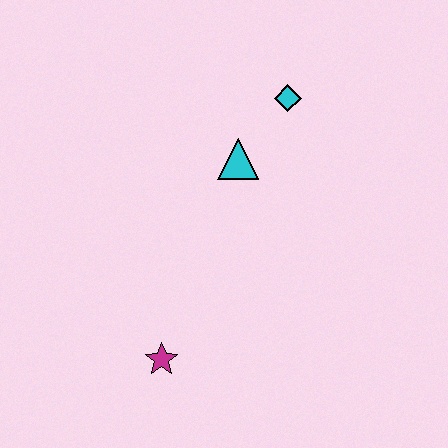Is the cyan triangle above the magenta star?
Yes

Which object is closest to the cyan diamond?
The cyan triangle is closest to the cyan diamond.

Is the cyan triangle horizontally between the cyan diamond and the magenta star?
Yes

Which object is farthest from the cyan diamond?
The magenta star is farthest from the cyan diamond.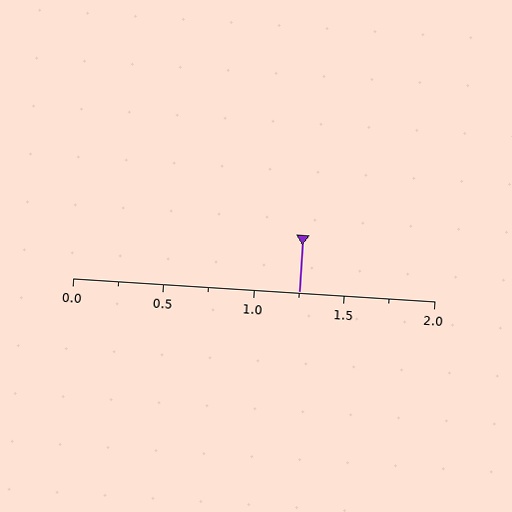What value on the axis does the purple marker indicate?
The marker indicates approximately 1.25.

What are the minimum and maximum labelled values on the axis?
The axis runs from 0.0 to 2.0.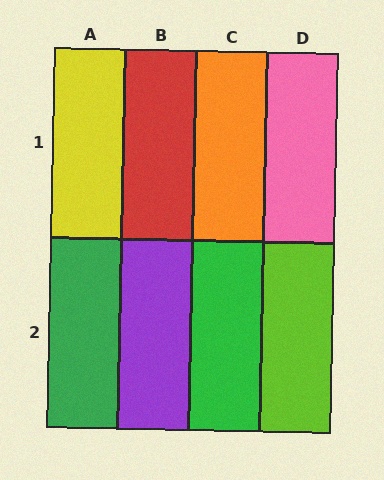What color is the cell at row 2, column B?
Purple.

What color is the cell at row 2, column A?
Green.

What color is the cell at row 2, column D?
Lime.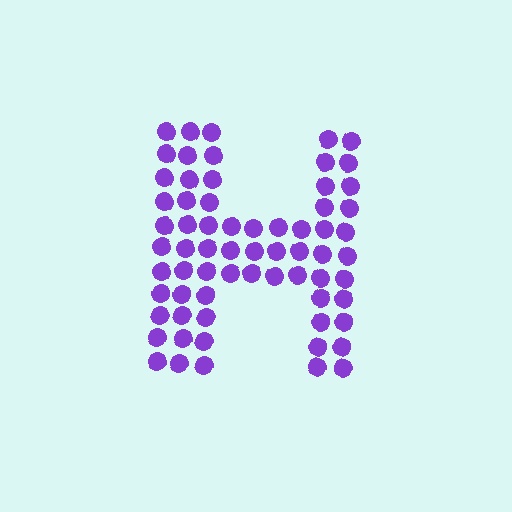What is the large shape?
The large shape is the letter H.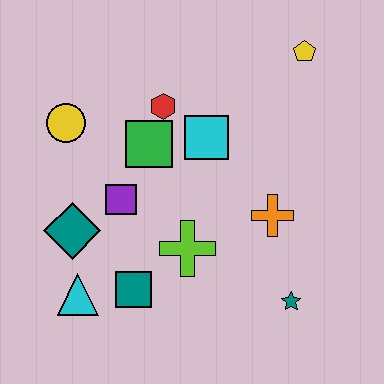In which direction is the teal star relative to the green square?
The teal star is below the green square.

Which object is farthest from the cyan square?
The cyan triangle is farthest from the cyan square.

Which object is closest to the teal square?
The cyan triangle is closest to the teal square.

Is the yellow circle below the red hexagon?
Yes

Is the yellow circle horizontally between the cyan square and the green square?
No